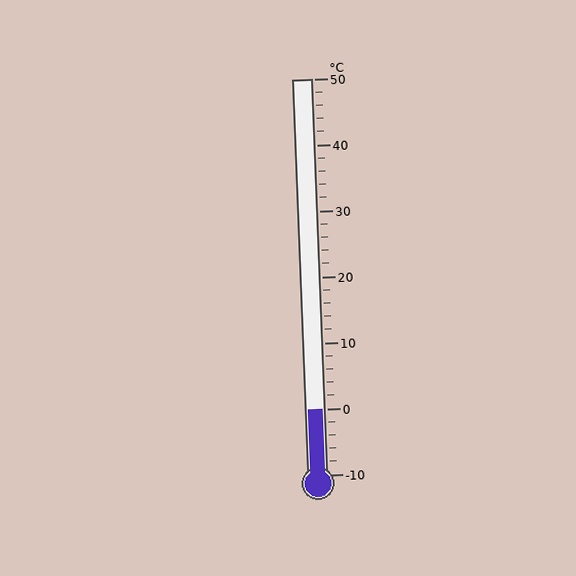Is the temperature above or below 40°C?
The temperature is below 40°C.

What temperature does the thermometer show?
The thermometer shows approximately 0°C.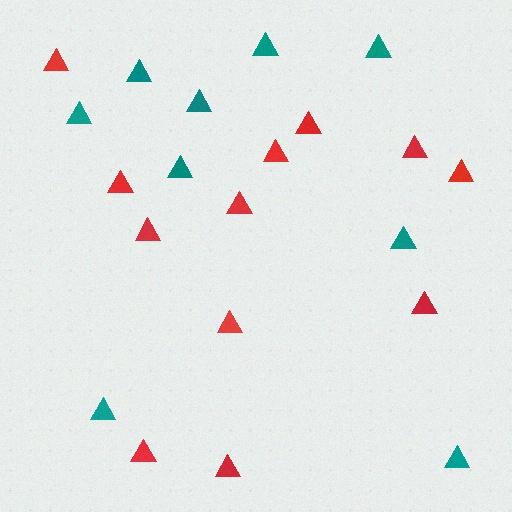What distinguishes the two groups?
There are 2 groups: one group of teal triangles (9) and one group of red triangles (12).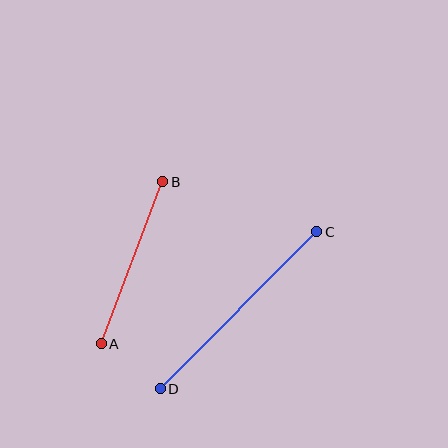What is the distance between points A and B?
The distance is approximately 173 pixels.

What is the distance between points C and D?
The distance is approximately 222 pixels.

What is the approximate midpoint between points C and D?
The midpoint is at approximately (238, 310) pixels.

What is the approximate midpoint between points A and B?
The midpoint is at approximately (132, 263) pixels.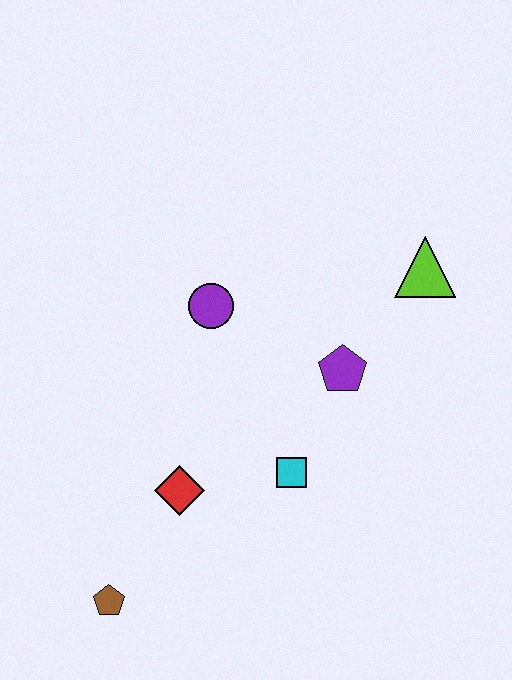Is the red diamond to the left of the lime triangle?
Yes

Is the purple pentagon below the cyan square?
No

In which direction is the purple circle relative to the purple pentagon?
The purple circle is to the left of the purple pentagon.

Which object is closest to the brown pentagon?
The red diamond is closest to the brown pentagon.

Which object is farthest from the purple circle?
The brown pentagon is farthest from the purple circle.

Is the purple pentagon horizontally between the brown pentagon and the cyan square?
No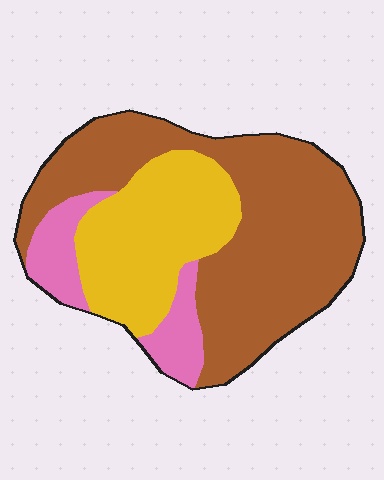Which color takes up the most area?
Brown, at roughly 55%.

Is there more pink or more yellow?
Yellow.